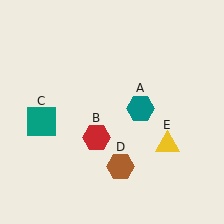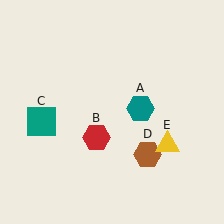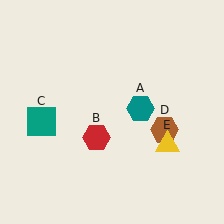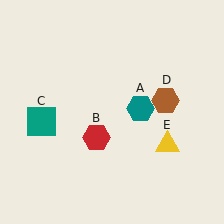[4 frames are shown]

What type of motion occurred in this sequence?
The brown hexagon (object D) rotated counterclockwise around the center of the scene.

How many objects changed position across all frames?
1 object changed position: brown hexagon (object D).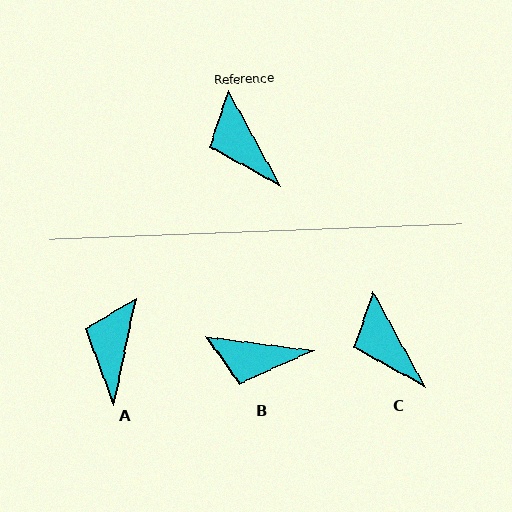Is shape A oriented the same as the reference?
No, it is off by about 40 degrees.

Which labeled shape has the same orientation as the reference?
C.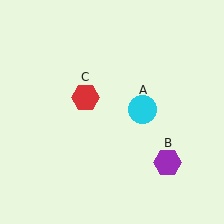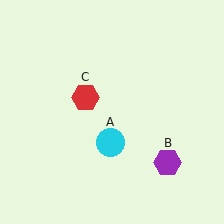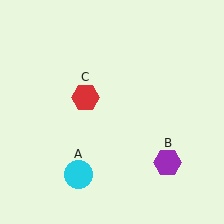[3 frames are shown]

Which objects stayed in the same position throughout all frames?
Purple hexagon (object B) and red hexagon (object C) remained stationary.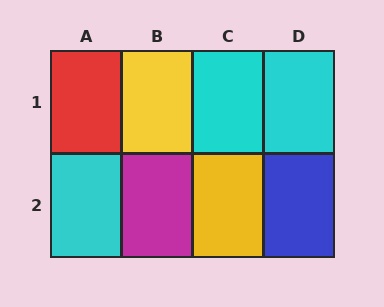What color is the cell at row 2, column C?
Yellow.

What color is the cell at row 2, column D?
Blue.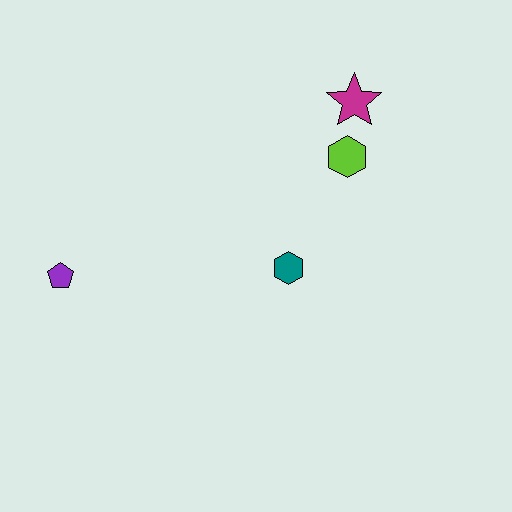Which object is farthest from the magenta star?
The purple pentagon is farthest from the magenta star.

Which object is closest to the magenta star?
The lime hexagon is closest to the magenta star.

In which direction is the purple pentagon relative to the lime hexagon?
The purple pentagon is to the left of the lime hexagon.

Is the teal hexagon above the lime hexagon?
No